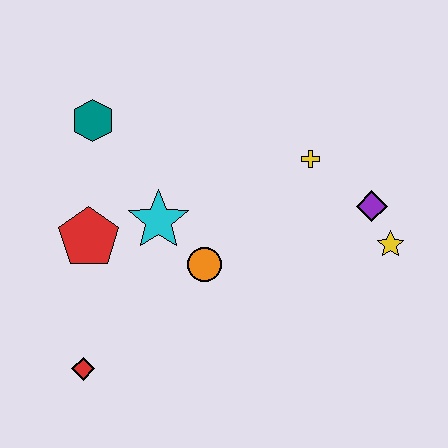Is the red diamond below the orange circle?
Yes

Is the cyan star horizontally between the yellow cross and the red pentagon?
Yes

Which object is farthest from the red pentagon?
The yellow star is farthest from the red pentagon.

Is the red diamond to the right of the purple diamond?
No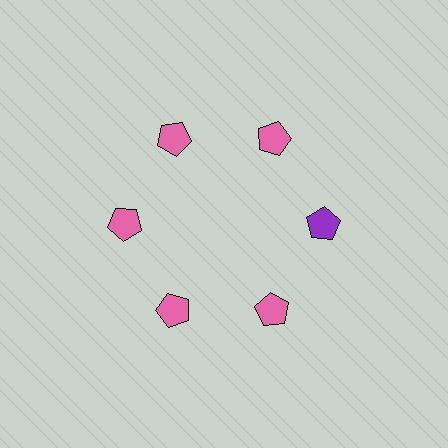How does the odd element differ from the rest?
It has a different color: purple instead of pink.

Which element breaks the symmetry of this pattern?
The purple pentagon at roughly the 3 o'clock position breaks the symmetry. All other shapes are pink pentagons.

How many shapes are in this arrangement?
There are 6 shapes arranged in a ring pattern.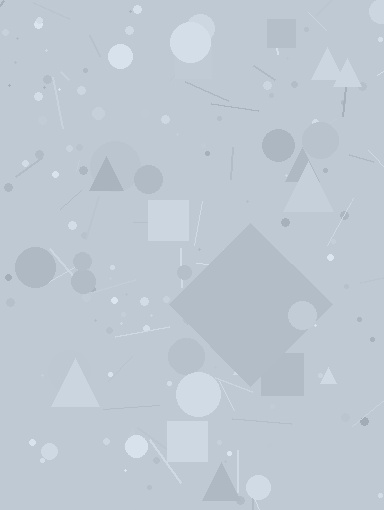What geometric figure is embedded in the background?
A diamond is embedded in the background.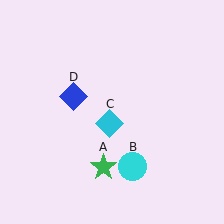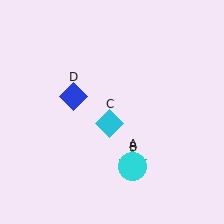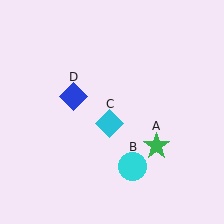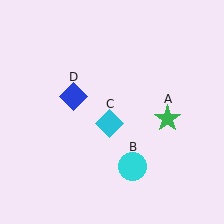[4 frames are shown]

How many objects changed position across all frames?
1 object changed position: green star (object A).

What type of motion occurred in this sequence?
The green star (object A) rotated counterclockwise around the center of the scene.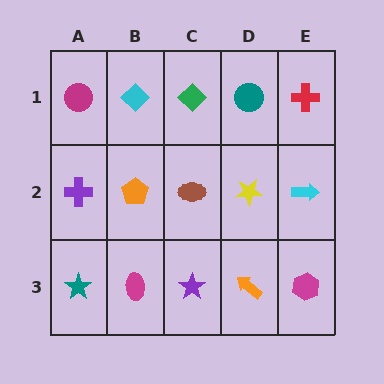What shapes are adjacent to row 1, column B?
An orange pentagon (row 2, column B), a magenta circle (row 1, column A), a green diamond (row 1, column C).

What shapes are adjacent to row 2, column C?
A green diamond (row 1, column C), a purple star (row 3, column C), an orange pentagon (row 2, column B), a yellow star (row 2, column D).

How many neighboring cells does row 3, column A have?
2.